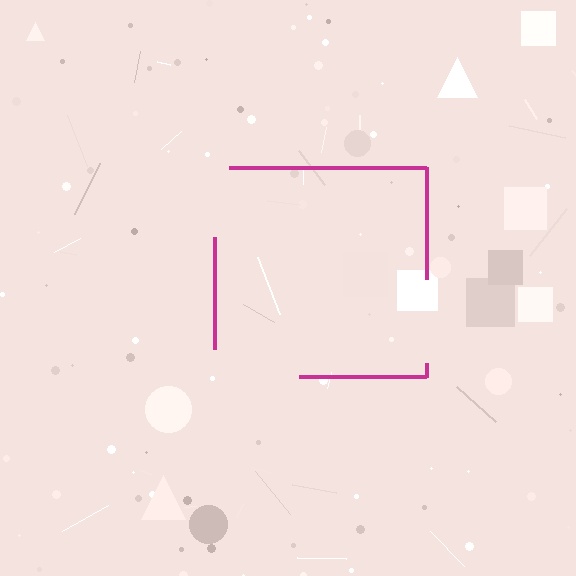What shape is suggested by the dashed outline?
The dashed outline suggests a square.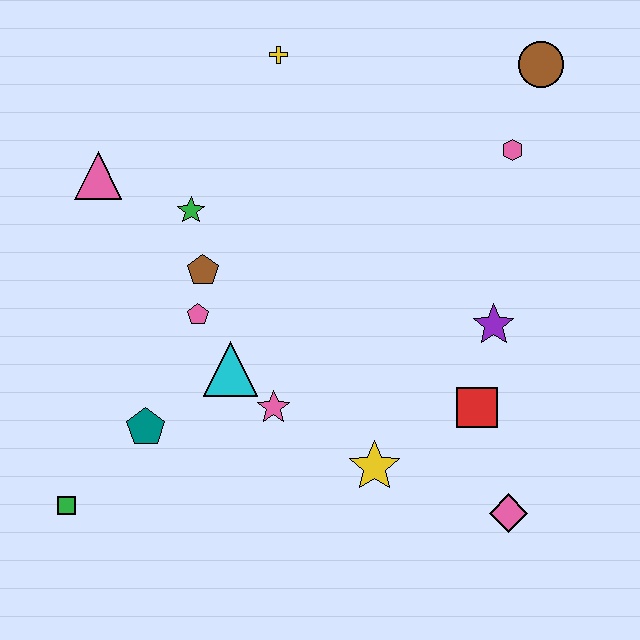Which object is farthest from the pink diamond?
The pink triangle is farthest from the pink diamond.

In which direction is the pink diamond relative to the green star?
The pink diamond is to the right of the green star.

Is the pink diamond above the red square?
No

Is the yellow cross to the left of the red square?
Yes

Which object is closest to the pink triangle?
The green star is closest to the pink triangle.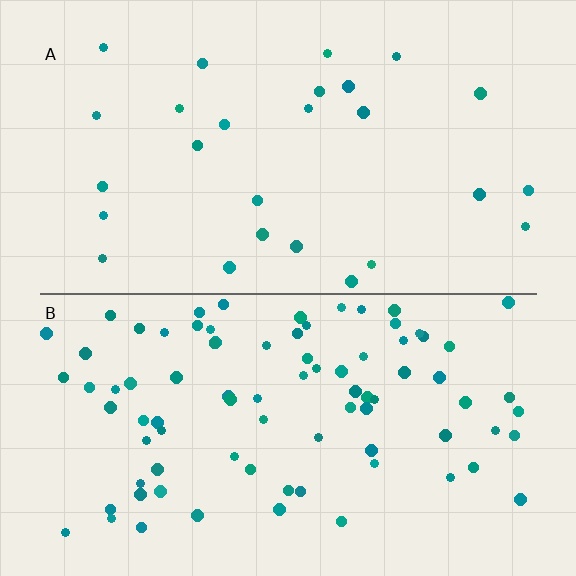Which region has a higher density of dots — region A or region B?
B (the bottom).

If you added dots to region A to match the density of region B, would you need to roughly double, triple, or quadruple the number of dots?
Approximately triple.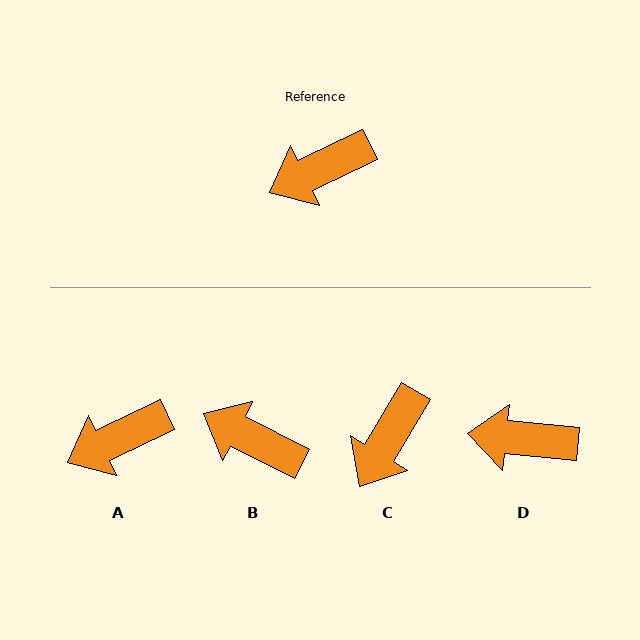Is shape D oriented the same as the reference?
No, it is off by about 31 degrees.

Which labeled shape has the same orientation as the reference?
A.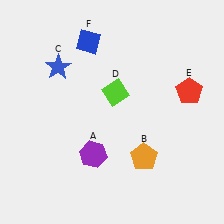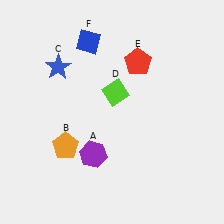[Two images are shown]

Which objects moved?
The objects that moved are: the orange pentagon (B), the red pentagon (E).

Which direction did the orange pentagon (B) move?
The orange pentagon (B) moved left.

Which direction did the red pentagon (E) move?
The red pentagon (E) moved left.